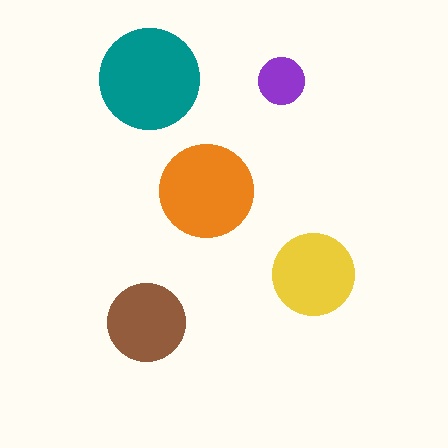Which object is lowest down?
The brown circle is bottommost.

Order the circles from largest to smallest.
the teal one, the orange one, the yellow one, the brown one, the purple one.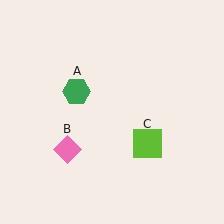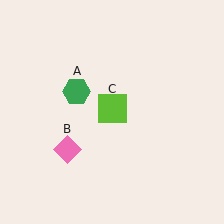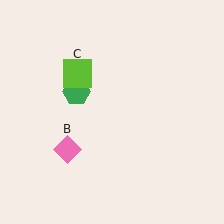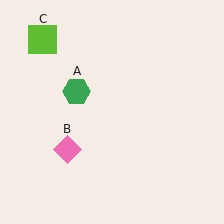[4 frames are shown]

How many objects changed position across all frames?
1 object changed position: lime square (object C).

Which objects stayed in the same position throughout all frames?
Green hexagon (object A) and pink diamond (object B) remained stationary.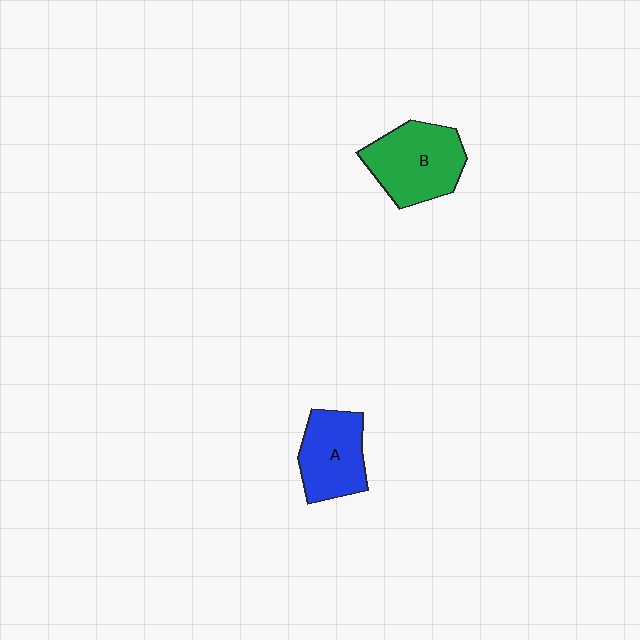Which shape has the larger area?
Shape B (green).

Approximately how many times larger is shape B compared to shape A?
Approximately 1.2 times.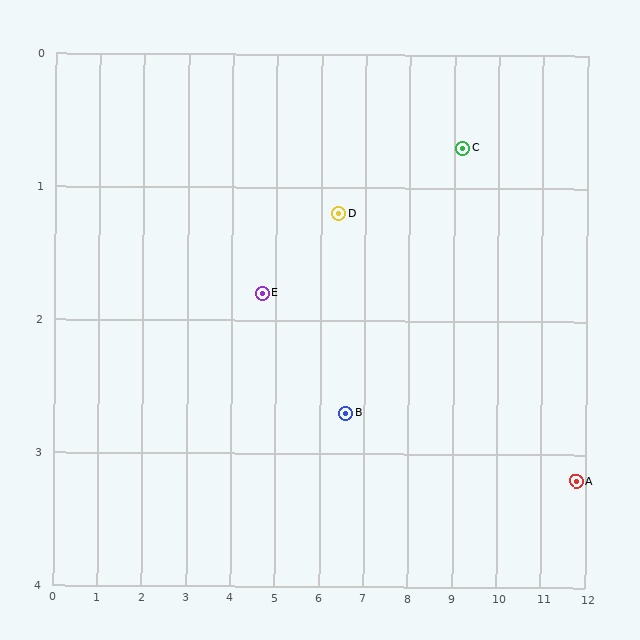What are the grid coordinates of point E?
Point E is at approximately (4.7, 1.8).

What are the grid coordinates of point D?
Point D is at approximately (6.4, 1.2).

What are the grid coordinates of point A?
Point A is at approximately (11.8, 3.2).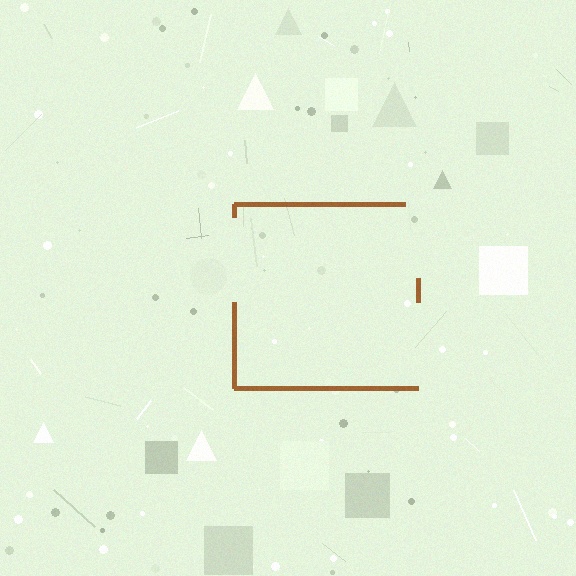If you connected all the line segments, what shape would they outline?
They would outline a square.